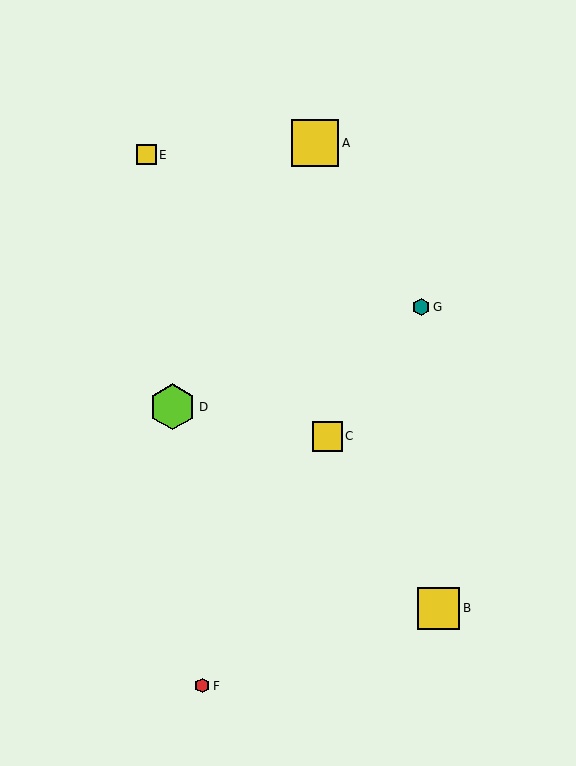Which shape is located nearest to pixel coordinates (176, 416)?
The lime hexagon (labeled D) at (173, 407) is nearest to that location.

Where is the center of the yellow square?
The center of the yellow square is at (439, 608).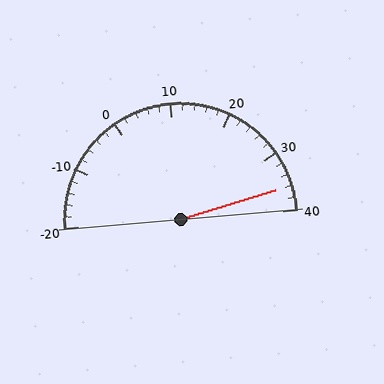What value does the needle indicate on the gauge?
The needle indicates approximately 36.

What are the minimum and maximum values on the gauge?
The gauge ranges from -20 to 40.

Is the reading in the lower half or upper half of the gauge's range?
The reading is in the upper half of the range (-20 to 40).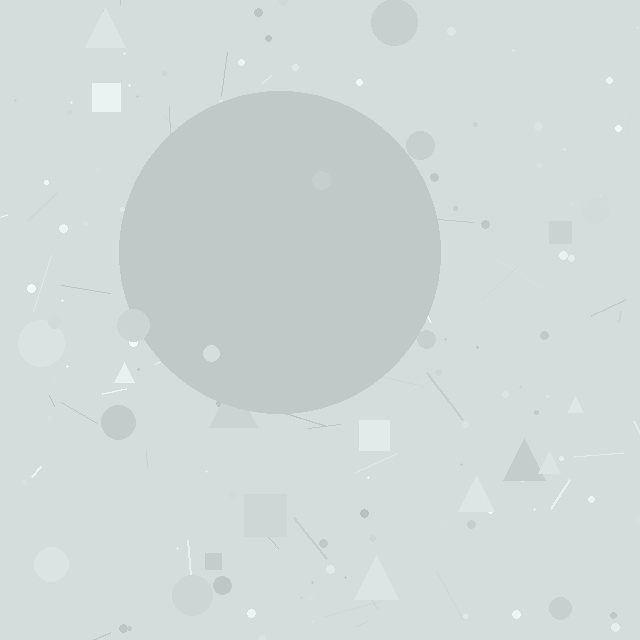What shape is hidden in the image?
A circle is hidden in the image.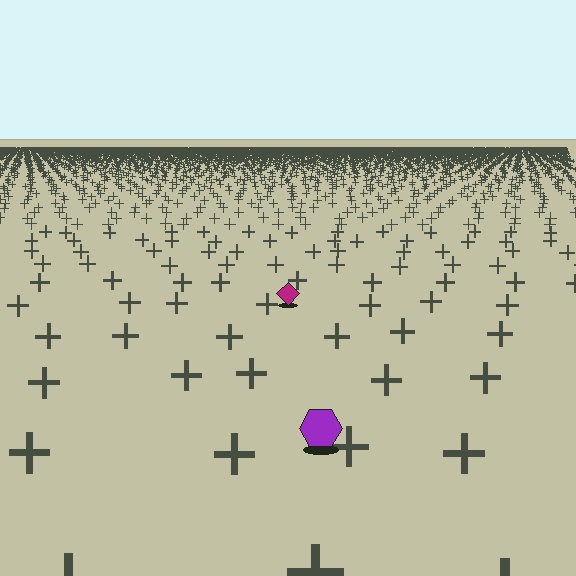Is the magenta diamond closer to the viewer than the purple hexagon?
No. The purple hexagon is closer — you can tell from the texture gradient: the ground texture is coarser near it.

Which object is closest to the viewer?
The purple hexagon is closest. The texture marks near it are larger and more spread out.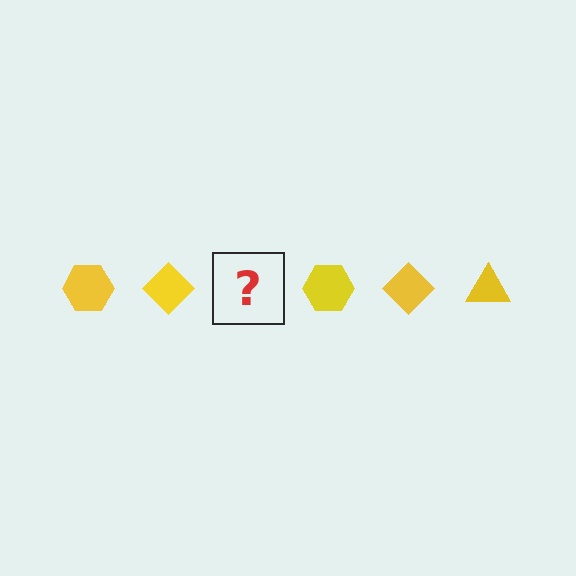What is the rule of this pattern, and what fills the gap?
The rule is that the pattern cycles through hexagon, diamond, triangle shapes in yellow. The gap should be filled with a yellow triangle.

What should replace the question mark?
The question mark should be replaced with a yellow triangle.